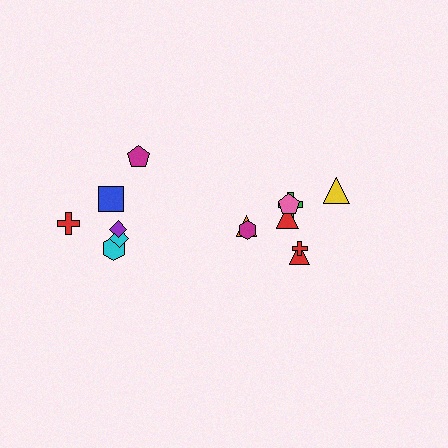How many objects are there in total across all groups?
There are 14 objects.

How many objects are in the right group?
There are 8 objects.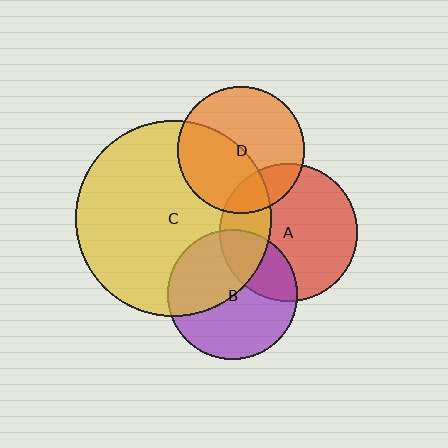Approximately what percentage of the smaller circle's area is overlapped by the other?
Approximately 45%.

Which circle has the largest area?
Circle C (yellow).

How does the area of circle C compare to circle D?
Approximately 2.4 times.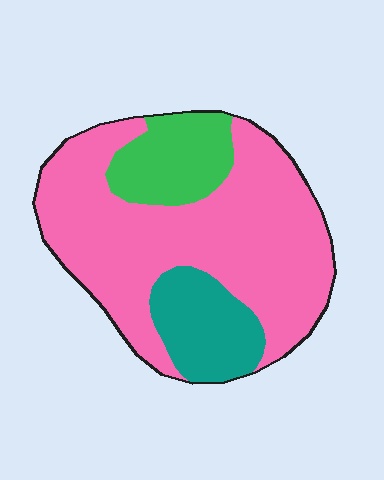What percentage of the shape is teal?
Teal covers roughly 15% of the shape.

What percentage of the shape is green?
Green covers about 15% of the shape.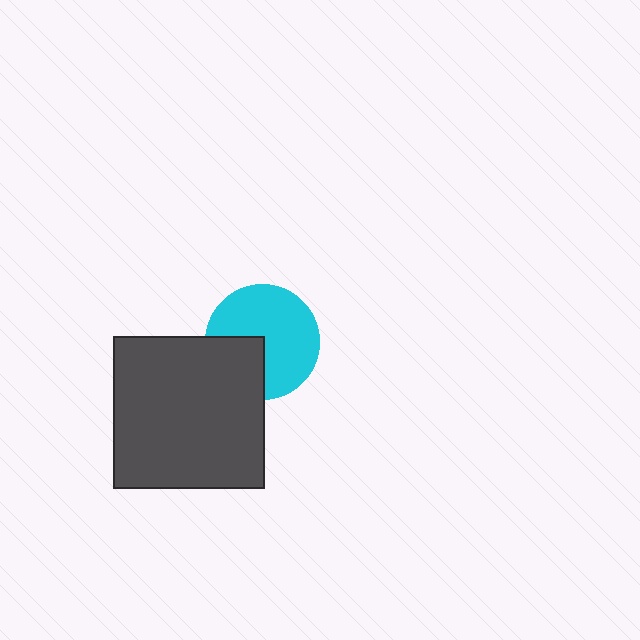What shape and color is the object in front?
The object in front is a dark gray square.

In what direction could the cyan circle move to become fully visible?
The cyan circle could move toward the upper-right. That would shift it out from behind the dark gray square entirely.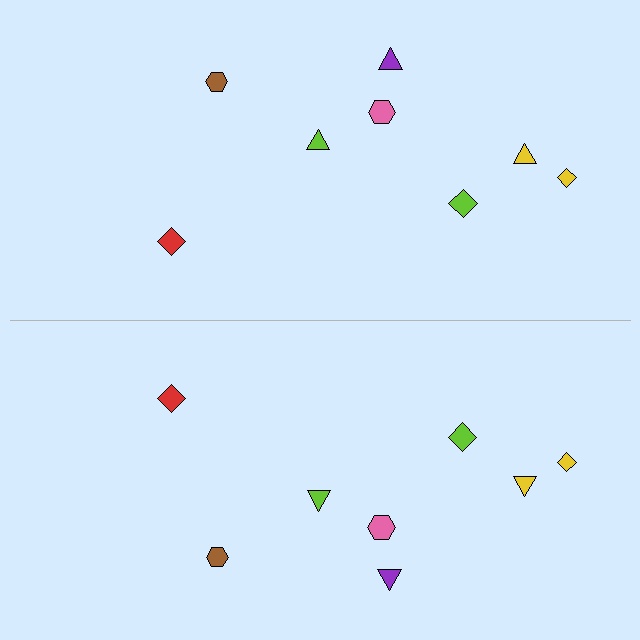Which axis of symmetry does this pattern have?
The pattern has a horizontal axis of symmetry running through the center of the image.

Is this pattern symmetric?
Yes, this pattern has bilateral (reflection) symmetry.